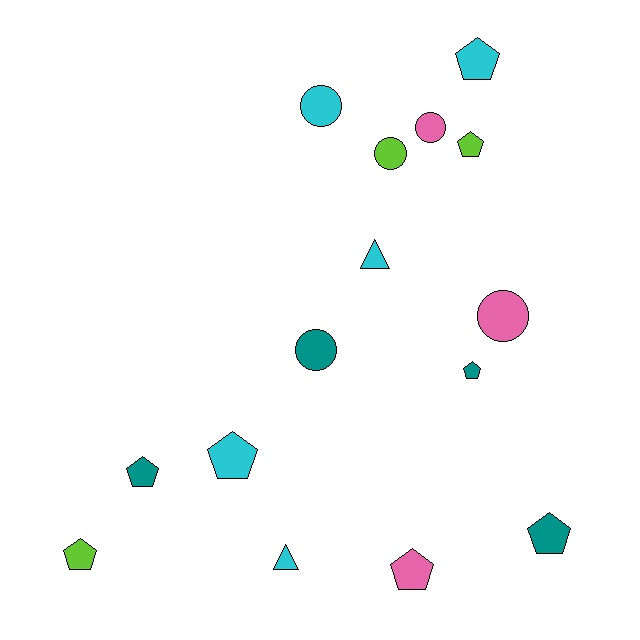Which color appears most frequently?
Cyan, with 5 objects.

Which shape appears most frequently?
Pentagon, with 8 objects.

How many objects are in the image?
There are 15 objects.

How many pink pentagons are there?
There is 1 pink pentagon.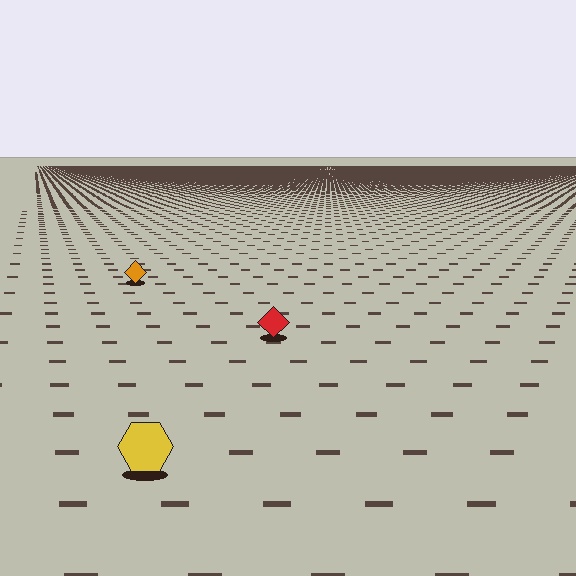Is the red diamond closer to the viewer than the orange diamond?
Yes. The red diamond is closer — you can tell from the texture gradient: the ground texture is coarser near it.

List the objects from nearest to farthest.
From nearest to farthest: the yellow hexagon, the red diamond, the orange diamond.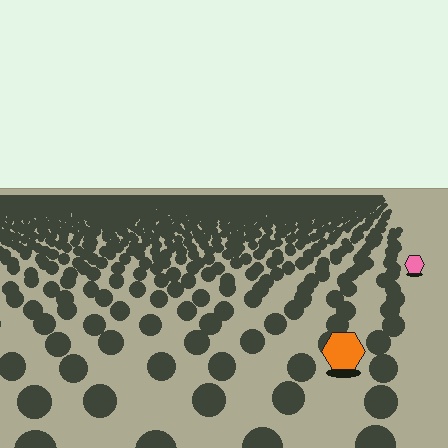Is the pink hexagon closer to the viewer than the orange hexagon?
No. The orange hexagon is closer — you can tell from the texture gradient: the ground texture is coarser near it.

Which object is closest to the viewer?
The orange hexagon is closest. The texture marks near it are larger and more spread out.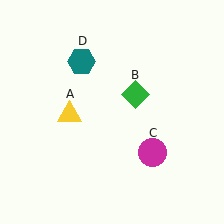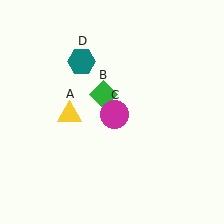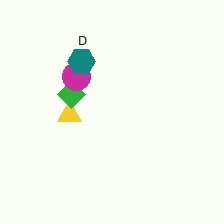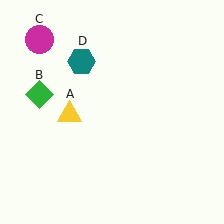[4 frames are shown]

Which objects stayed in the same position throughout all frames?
Yellow triangle (object A) and teal hexagon (object D) remained stationary.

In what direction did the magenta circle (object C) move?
The magenta circle (object C) moved up and to the left.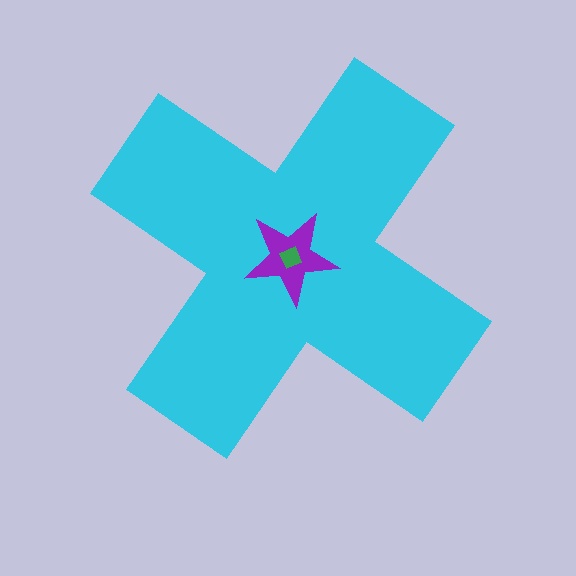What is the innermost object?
The green square.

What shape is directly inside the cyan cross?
The purple star.